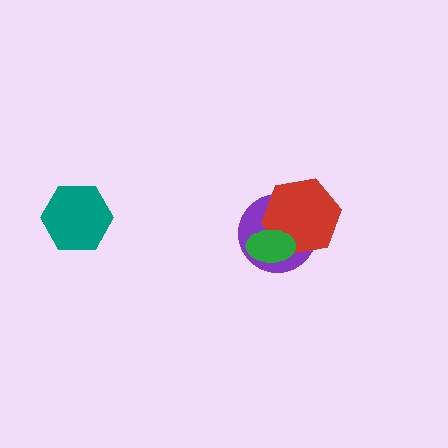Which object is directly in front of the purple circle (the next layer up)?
The red hexagon is directly in front of the purple circle.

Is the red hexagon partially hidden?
Yes, it is partially covered by another shape.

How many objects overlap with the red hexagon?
2 objects overlap with the red hexagon.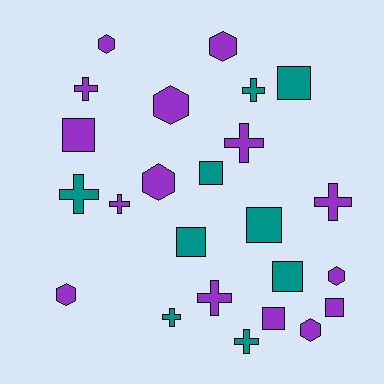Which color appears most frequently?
Purple, with 15 objects.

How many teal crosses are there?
There are 4 teal crosses.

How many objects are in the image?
There are 24 objects.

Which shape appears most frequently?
Cross, with 9 objects.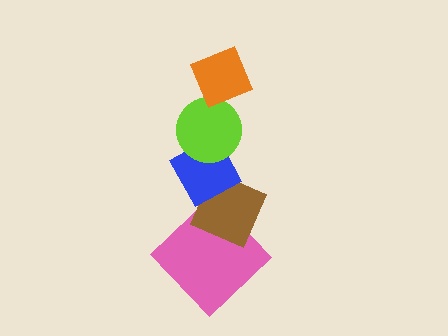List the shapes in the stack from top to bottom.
From top to bottom: the orange diamond, the lime circle, the blue diamond, the brown diamond, the pink diamond.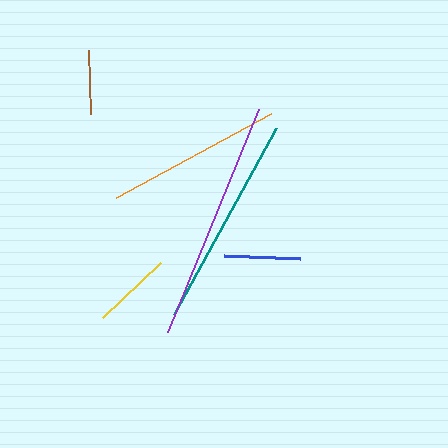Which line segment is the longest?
The purple line is the longest at approximately 241 pixels.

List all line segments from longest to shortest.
From longest to shortest: purple, teal, orange, yellow, blue, brown.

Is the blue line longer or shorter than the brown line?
The blue line is longer than the brown line.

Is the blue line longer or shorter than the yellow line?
The yellow line is longer than the blue line.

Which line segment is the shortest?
The brown line is the shortest at approximately 64 pixels.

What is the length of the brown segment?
The brown segment is approximately 64 pixels long.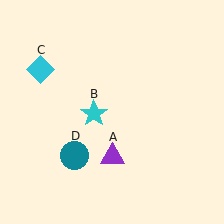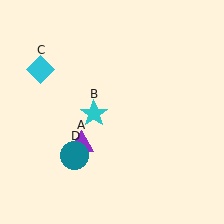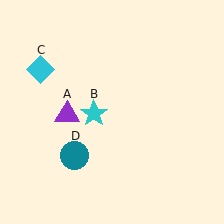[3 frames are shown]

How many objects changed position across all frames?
1 object changed position: purple triangle (object A).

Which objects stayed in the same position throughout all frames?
Cyan star (object B) and cyan diamond (object C) and teal circle (object D) remained stationary.